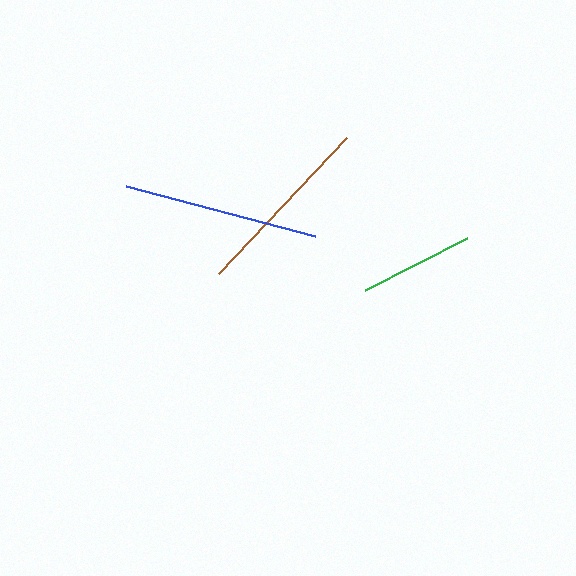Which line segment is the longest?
The blue line is the longest at approximately 195 pixels.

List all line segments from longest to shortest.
From longest to shortest: blue, brown, green.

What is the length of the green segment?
The green segment is approximately 115 pixels long.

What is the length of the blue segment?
The blue segment is approximately 195 pixels long.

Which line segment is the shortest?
The green line is the shortest at approximately 115 pixels.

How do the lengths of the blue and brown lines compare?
The blue and brown lines are approximately the same length.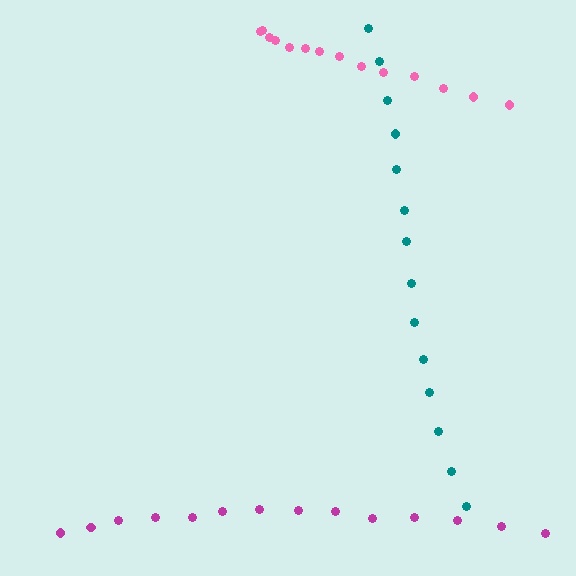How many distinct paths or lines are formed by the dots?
There are 3 distinct paths.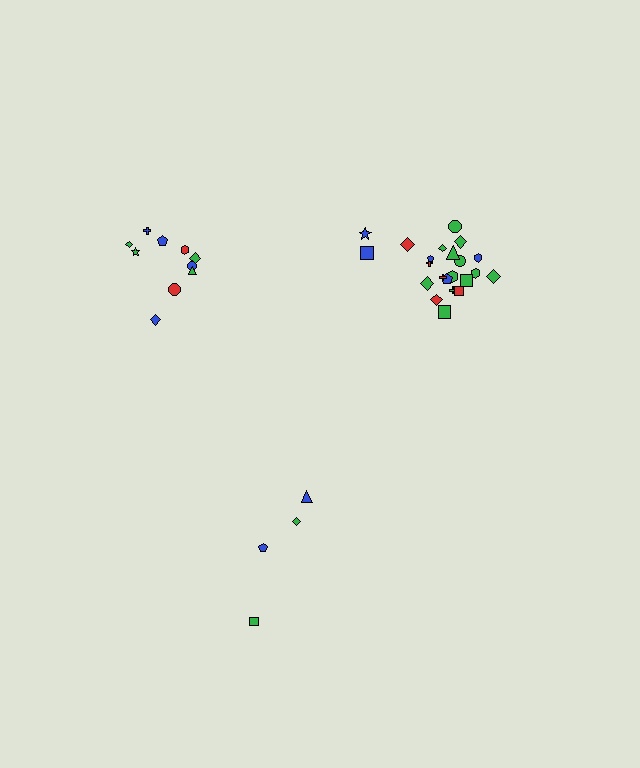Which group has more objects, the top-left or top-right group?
The top-right group.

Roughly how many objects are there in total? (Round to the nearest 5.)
Roughly 35 objects in total.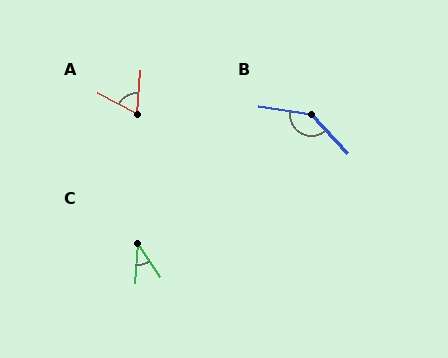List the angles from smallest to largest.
C (39°), A (67°), B (143°).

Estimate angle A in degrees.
Approximately 67 degrees.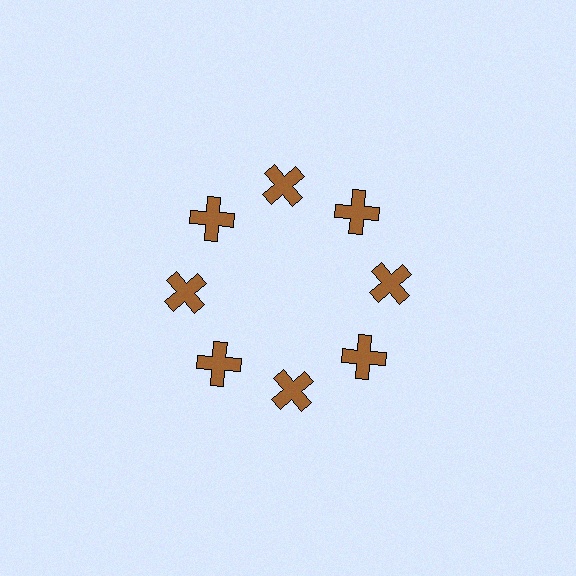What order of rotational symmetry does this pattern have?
This pattern has 8-fold rotational symmetry.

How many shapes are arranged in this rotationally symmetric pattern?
There are 8 shapes, arranged in 8 groups of 1.